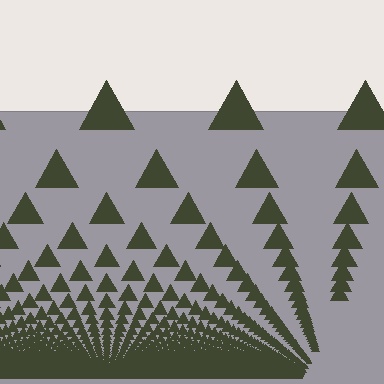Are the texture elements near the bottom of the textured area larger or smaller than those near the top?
Smaller. The gradient is inverted — elements near the bottom are smaller and denser.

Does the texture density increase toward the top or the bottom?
Density increases toward the bottom.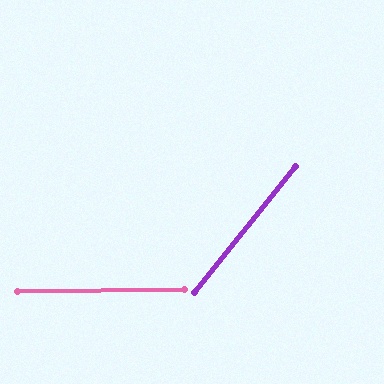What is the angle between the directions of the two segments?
Approximately 51 degrees.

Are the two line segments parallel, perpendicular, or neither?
Neither parallel nor perpendicular — they differ by about 51°.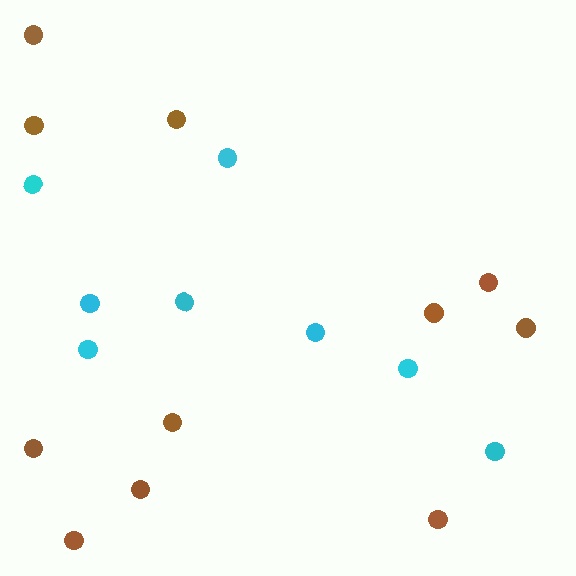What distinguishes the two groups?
There are 2 groups: one group of brown circles (11) and one group of cyan circles (8).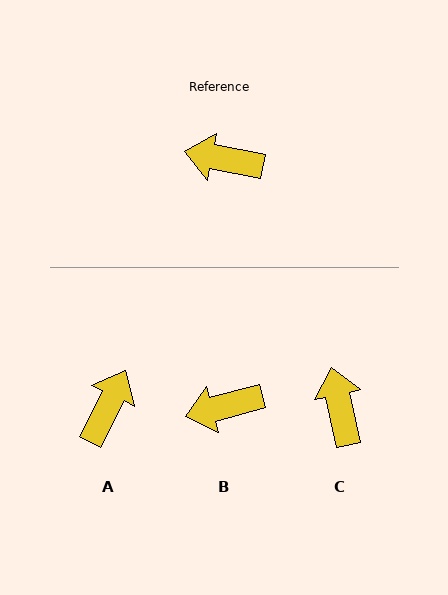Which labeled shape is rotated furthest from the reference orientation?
A, about 106 degrees away.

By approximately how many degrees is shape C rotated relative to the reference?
Approximately 67 degrees clockwise.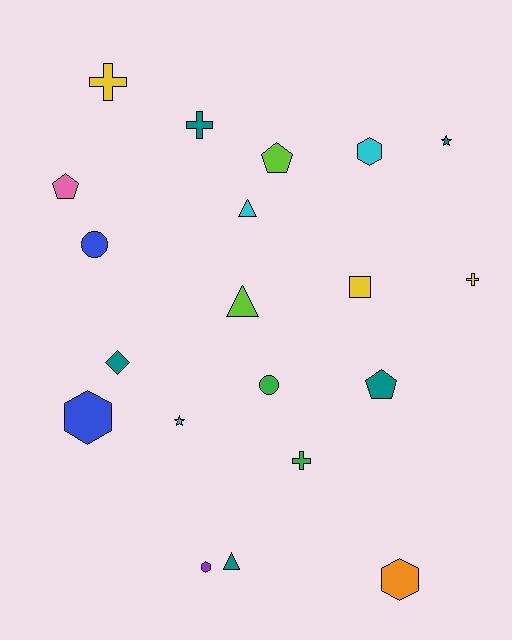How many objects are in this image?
There are 20 objects.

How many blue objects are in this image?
There are 2 blue objects.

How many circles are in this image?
There are 2 circles.